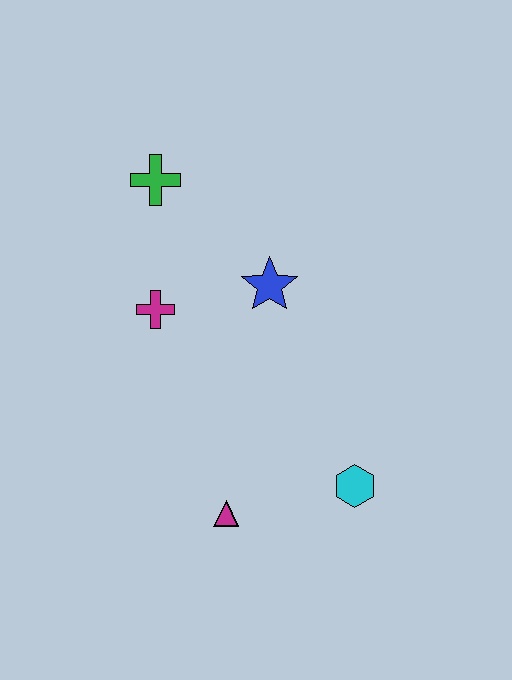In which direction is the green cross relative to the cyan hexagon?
The green cross is above the cyan hexagon.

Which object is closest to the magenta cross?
The blue star is closest to the magenta cross.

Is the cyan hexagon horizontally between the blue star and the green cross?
No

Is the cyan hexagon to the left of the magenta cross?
No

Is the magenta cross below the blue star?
Yes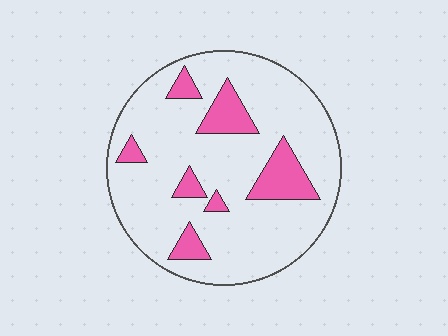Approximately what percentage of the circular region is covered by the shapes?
Approximately 15%.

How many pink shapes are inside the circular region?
7.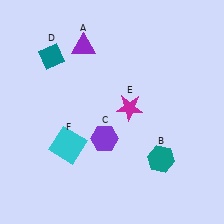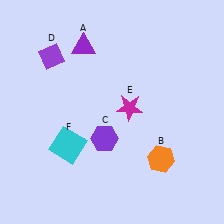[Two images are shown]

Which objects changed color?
B changed from teal to orange. D changed from teal to purple.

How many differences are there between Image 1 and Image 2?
There are 2 differences between the two images.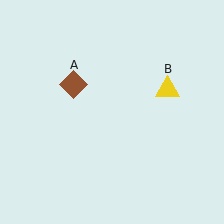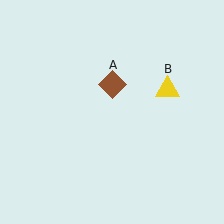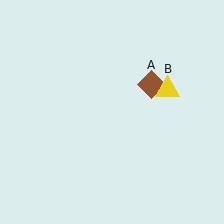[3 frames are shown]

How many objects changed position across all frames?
1 object changed position: brown diamond (object A).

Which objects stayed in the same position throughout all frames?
Yellow triangle (object B) remained stationary.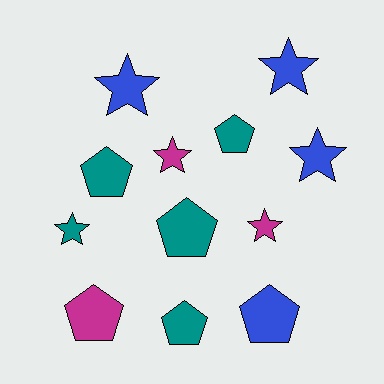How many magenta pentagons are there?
There is 1 magenta pentagon.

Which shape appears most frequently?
Pentagon, with 6 objects.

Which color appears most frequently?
Teal, with 5 objects.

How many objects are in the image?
There are 12 objects.